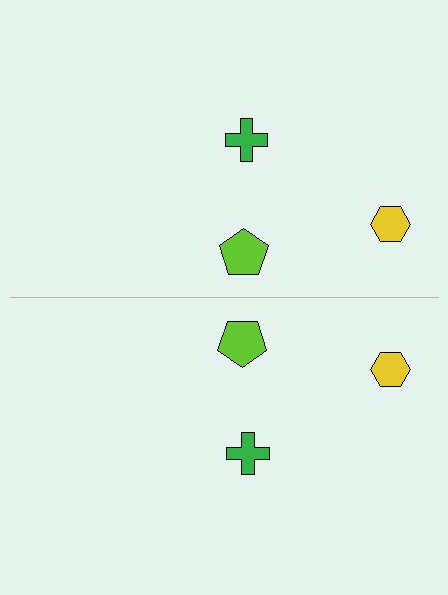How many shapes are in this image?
There are 6 shapes in this image.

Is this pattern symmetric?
Yes, this pattern has bilateral (reflection) symmetry.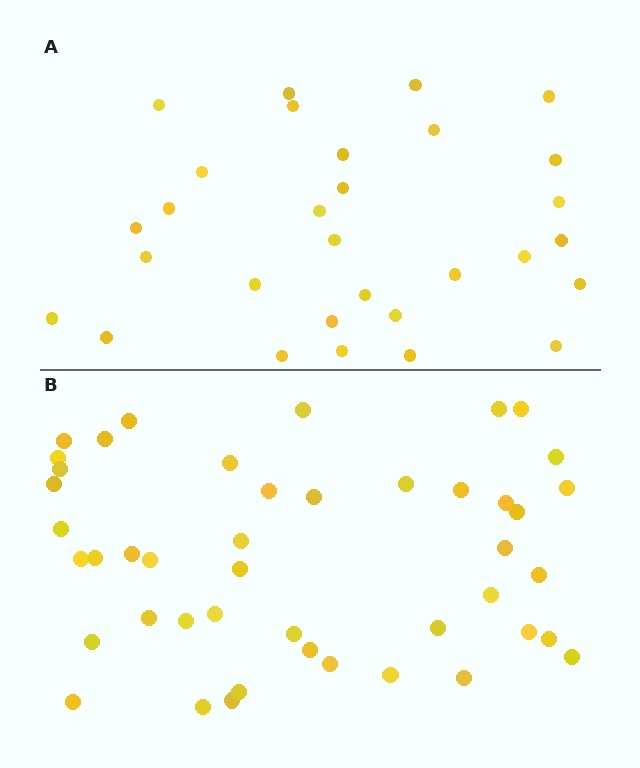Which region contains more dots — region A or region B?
Region B (the bottom region) has more dots.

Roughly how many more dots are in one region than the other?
Region B has approximately 15 more dots than region A.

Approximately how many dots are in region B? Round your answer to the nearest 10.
About 40 dots. (The exact count is 45, which rounds to 40.)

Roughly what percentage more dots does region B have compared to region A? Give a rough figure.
About 50% more.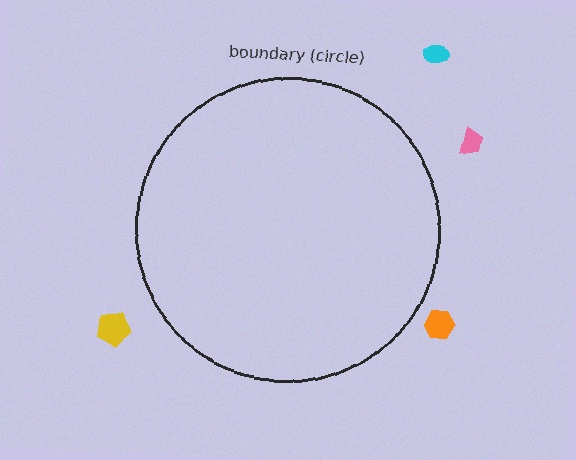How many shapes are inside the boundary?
0 inside, 4 outside.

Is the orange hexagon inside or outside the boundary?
Outside.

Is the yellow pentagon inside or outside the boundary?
Outside.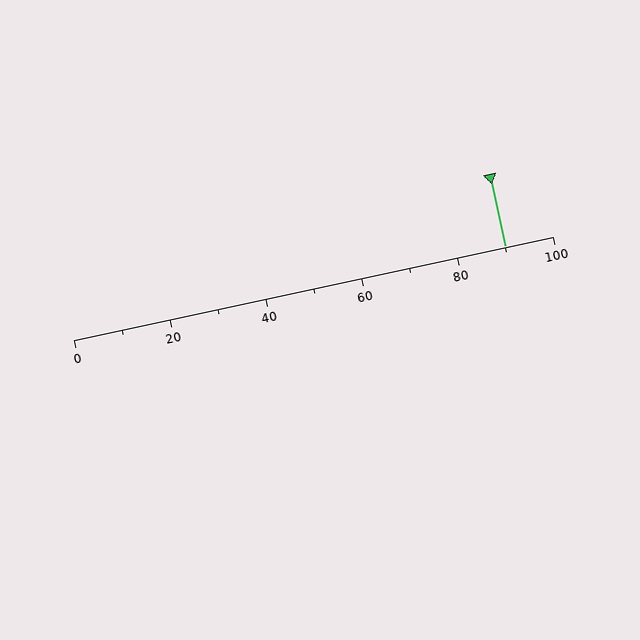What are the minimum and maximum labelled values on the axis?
The axis runs from 0 to 100.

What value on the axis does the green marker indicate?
The marker indicates approximately 90.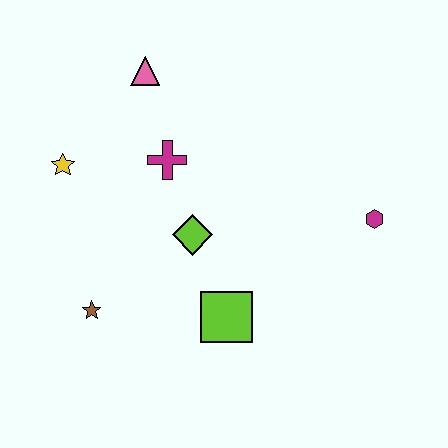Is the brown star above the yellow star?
No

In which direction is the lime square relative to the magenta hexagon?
The lime square is to the left of the magenta hexagon.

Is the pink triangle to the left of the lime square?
Yes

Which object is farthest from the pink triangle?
The magenta hexagon is farthest from the pink triangle.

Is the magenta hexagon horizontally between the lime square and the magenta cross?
No